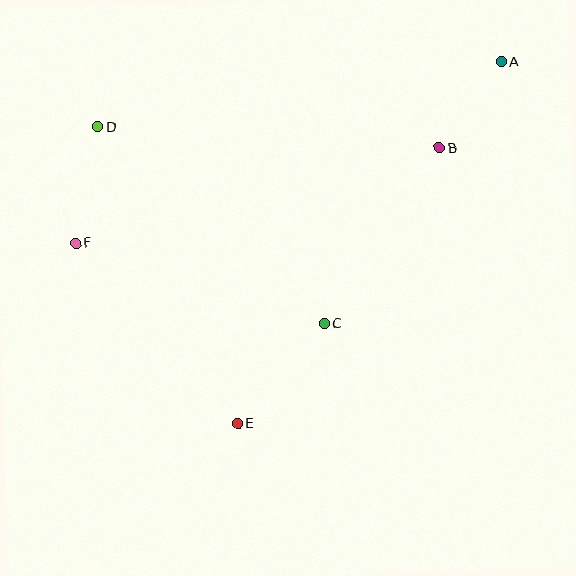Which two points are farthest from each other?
Points A and F are farthest from each other.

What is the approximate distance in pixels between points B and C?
The distance between B and C is approximately 210 pixels.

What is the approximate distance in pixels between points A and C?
The distance between A and C is approximately 316 pixels.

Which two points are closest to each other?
Points A and B are closest to each other.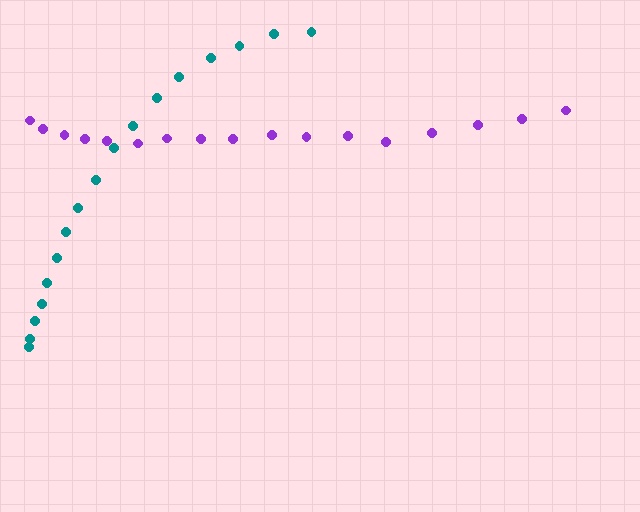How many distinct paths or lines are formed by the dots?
There are 2 distinct paths.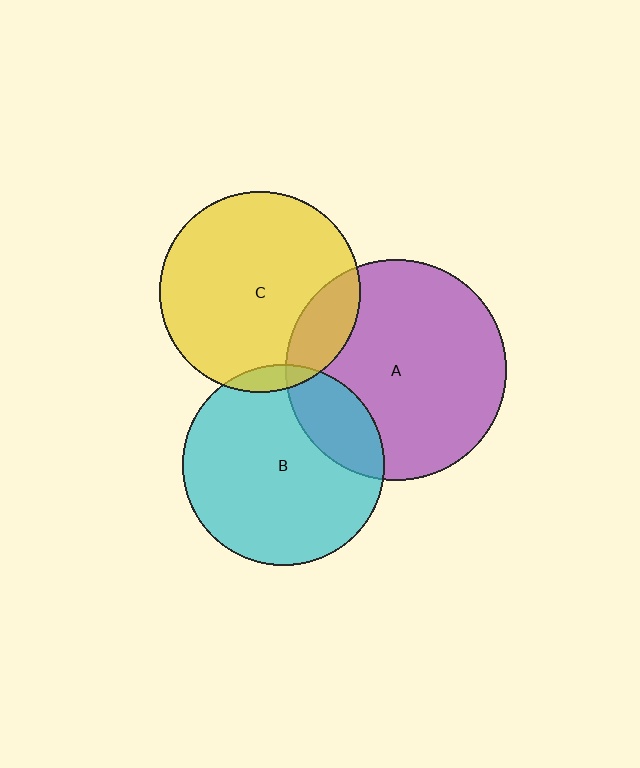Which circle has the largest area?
Circle A (purple).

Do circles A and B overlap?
Yes.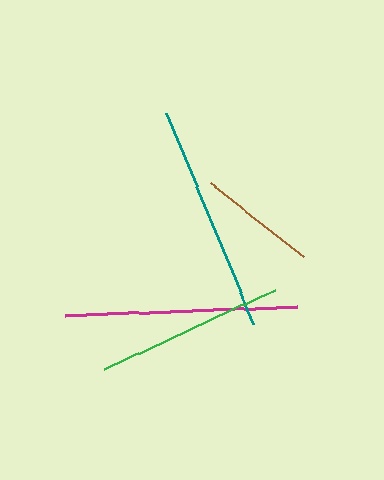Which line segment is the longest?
The magenta line is the longest at approximately 232 pixels.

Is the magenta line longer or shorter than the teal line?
The magenta line is longer than the teal line.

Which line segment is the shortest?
The brown line is the shortest at approximately 119 pixels.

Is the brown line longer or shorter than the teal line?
The teal line is longer than the brown line.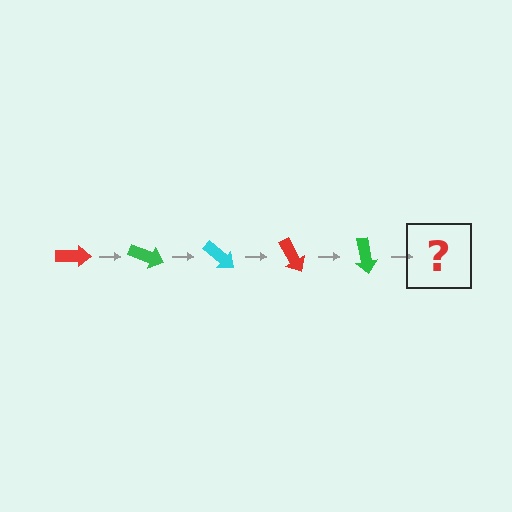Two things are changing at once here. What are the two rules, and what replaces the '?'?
The two rules are that it rotates 20 degrees each step and the color cycles through red, green, and cyan. The '?' should be a cyan arrow, rotated 100 degrees from the start.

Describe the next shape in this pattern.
It should be a cyan arrow, rotated 100 degrees from the start.